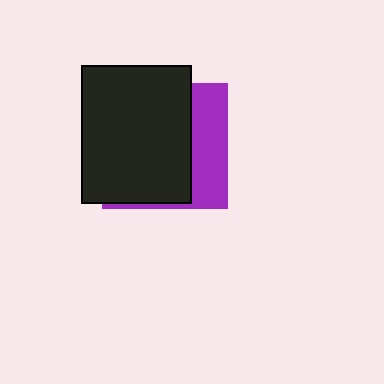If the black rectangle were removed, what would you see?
You would see the complete purple square.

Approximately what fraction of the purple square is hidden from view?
Roughly 68% of the purple square is hidden behind the black rectangle.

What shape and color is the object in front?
The object in front is a black rectangle.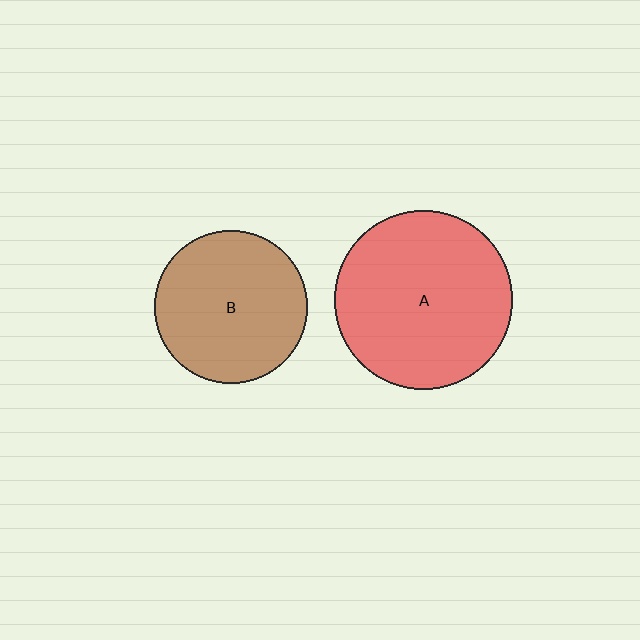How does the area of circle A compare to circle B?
Approximately 1.4 times.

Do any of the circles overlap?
No, none of the circles overlap.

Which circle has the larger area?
Circle A (red).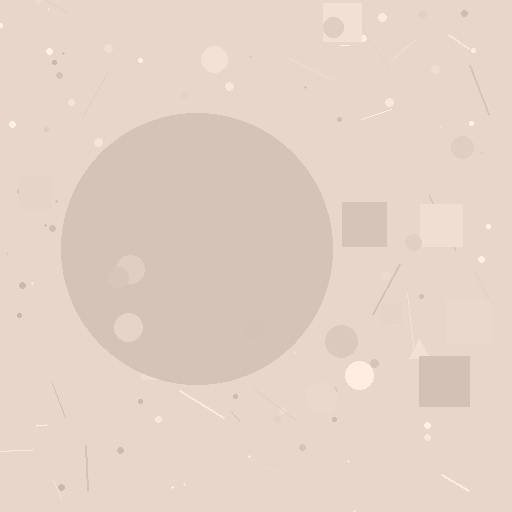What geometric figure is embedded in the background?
A circle is embedded in the background.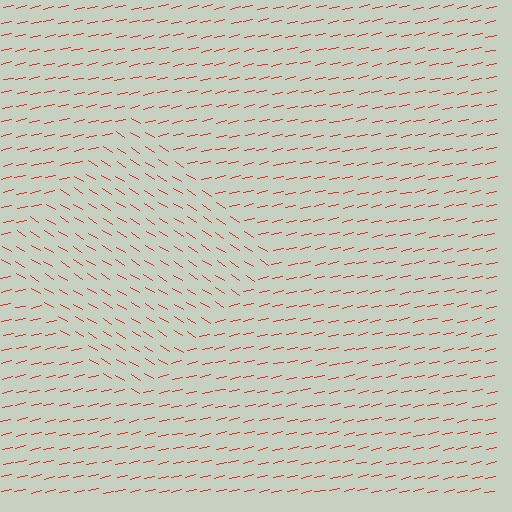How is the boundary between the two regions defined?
The boundary is defined purely by a change in line orientation (approximately 45 degrees difference). All lines are the same color and thickness.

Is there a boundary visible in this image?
Yes, there is a texture boundary formed by a change in line orientation.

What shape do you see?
I see a diamond.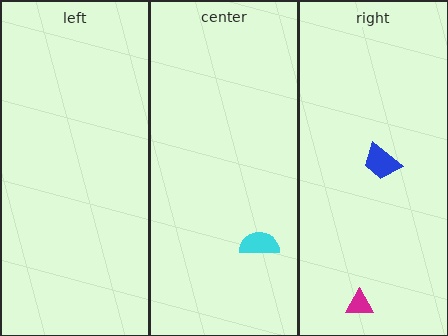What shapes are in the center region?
The cyan semicircle.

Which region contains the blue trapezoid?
The right region.